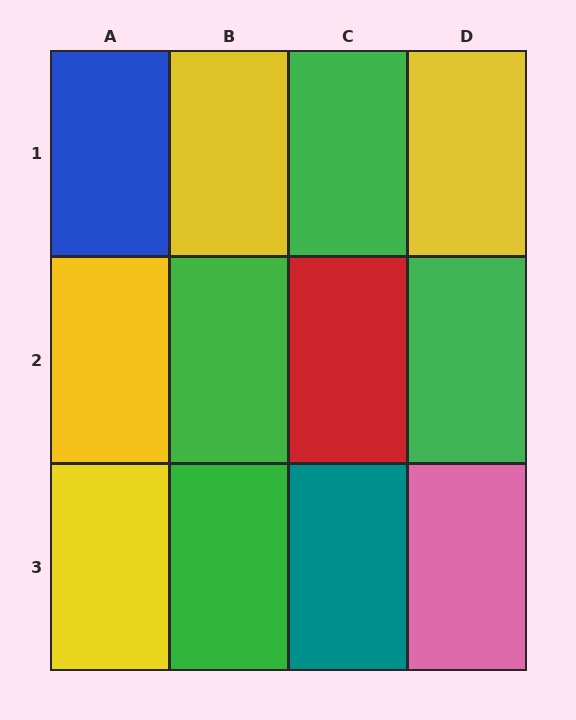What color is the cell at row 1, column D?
Yellow.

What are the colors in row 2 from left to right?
Yellow, green, red, green.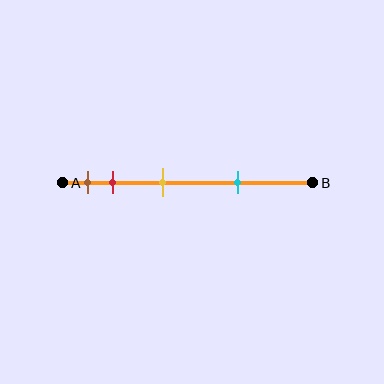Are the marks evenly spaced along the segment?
No, the marks are not evenly spaced.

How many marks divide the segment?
There are 4 marks dividing the segment.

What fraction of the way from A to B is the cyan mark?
The cyan mark is approximately 70% (0.7) of the way from A to B.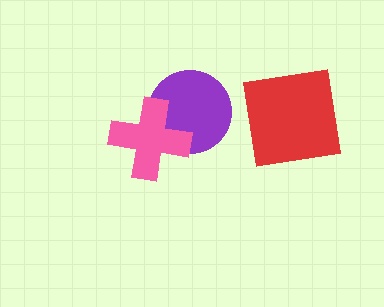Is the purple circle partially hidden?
Yes, it is partially covered by another shape.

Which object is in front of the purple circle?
The pink cross is in front of the purple circle.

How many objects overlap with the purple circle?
1 object overlaps with the purple circle.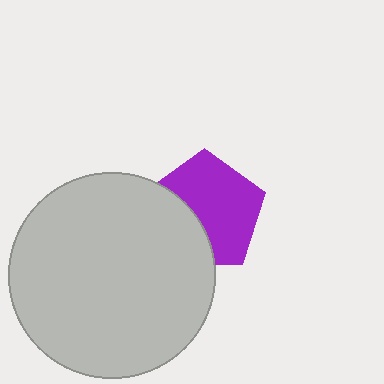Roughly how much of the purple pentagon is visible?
About half of it is visible (roughly 64%).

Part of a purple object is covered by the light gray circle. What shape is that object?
It is a pentagon.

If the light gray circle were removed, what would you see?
You would see the complete purple pentagon.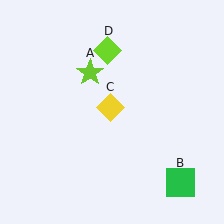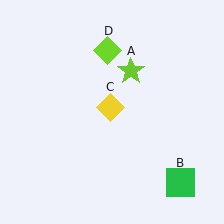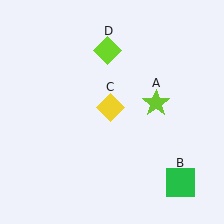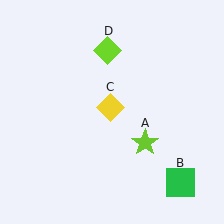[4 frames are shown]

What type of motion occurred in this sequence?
The lime star (object A) rotated clockwise around the center of the scene.